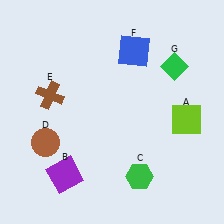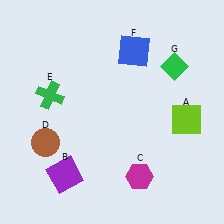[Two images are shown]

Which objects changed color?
C changed from green to magenta. E changed from brown to green.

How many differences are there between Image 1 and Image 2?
There are 2 differences between the two images.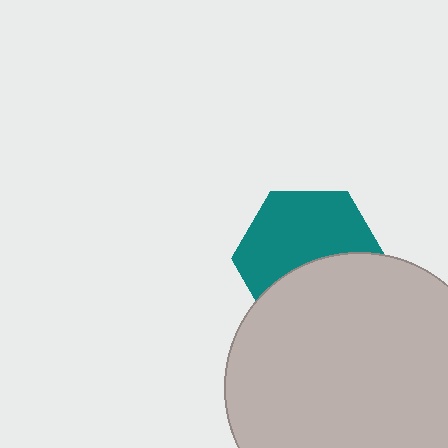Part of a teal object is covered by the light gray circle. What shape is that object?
It is a hexagon.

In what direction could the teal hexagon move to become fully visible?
The teal hexagon could move up. That would shift it out from behind the light gray circle entirely.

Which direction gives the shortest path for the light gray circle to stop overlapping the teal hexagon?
Moving down gives the shortest separation.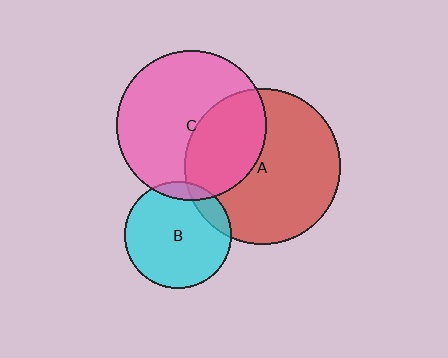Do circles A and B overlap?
Yes.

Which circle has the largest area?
Circle A (red).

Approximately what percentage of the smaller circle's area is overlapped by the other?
Approximately 10%.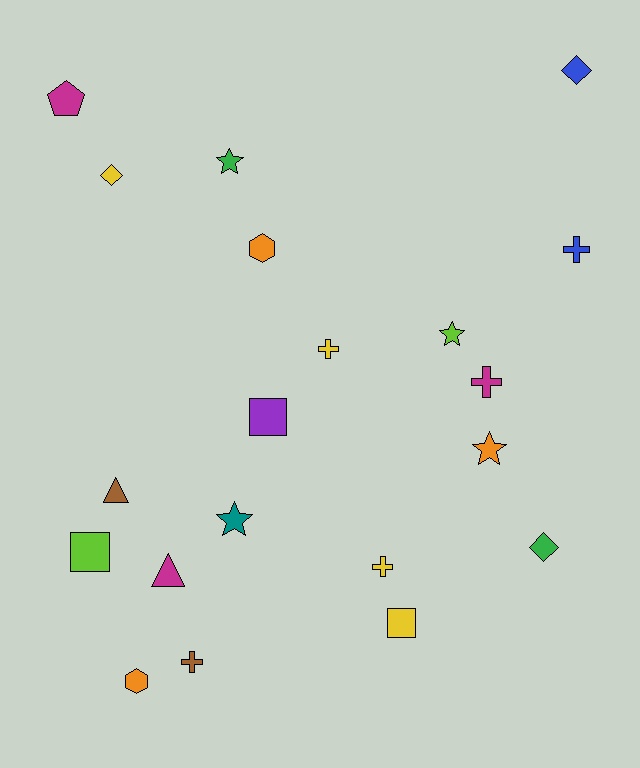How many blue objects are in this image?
There are 2 blue objects.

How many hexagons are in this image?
There are 2 hexagons.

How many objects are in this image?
There are 20 objects.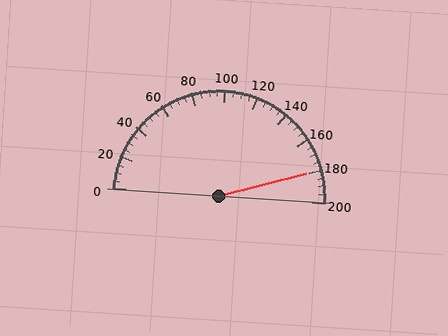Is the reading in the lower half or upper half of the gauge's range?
The reading is in the upper half of the range (0 to 200).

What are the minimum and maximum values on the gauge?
The gauge ranges from 0 to 200.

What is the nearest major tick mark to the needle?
The nearest major tick mark is 180.